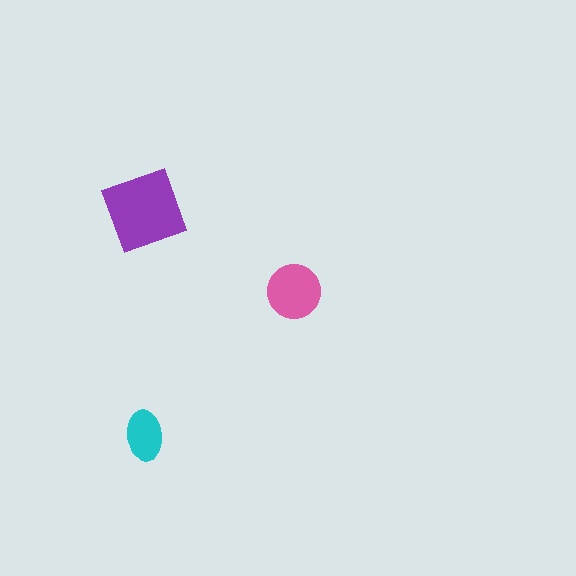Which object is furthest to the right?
The pink circle is rightmost.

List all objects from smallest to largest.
The cyan ellipse, the pink circle, the purple square.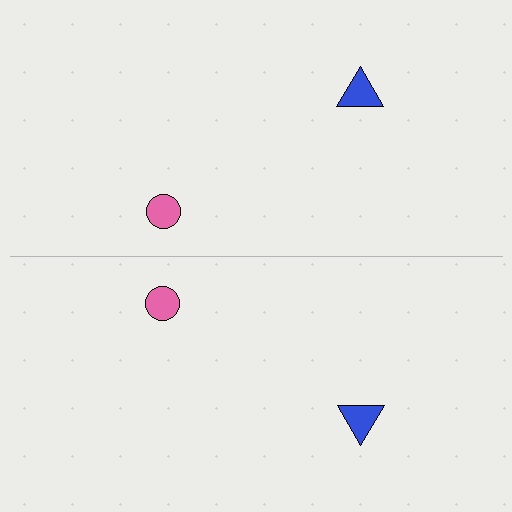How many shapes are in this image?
There are 4 shapes in this image.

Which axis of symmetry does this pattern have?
The pattern has a horizontal axis of symmetry running through the center of the image.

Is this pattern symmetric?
Yes, this pattern has bilateral (reflection) symmetry.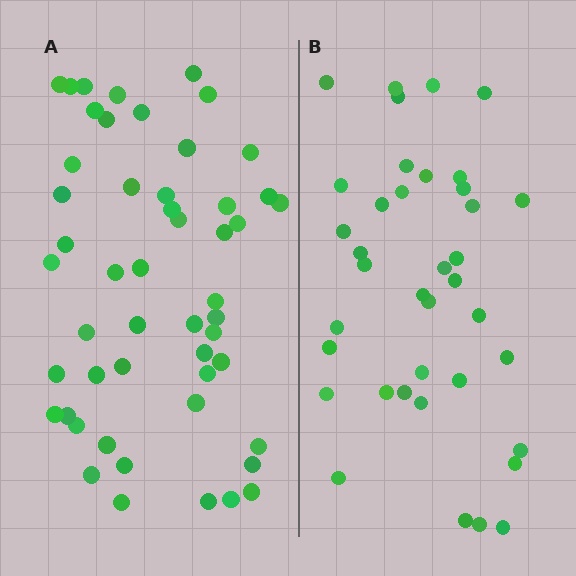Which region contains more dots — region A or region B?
Region A (the left region) has more dots.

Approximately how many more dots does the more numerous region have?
Region A has approximately 15 more dots than region B.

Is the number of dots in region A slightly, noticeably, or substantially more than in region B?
Region A has noticeably more, but not dramatically so. The ratio is roughly 1.3 to 1.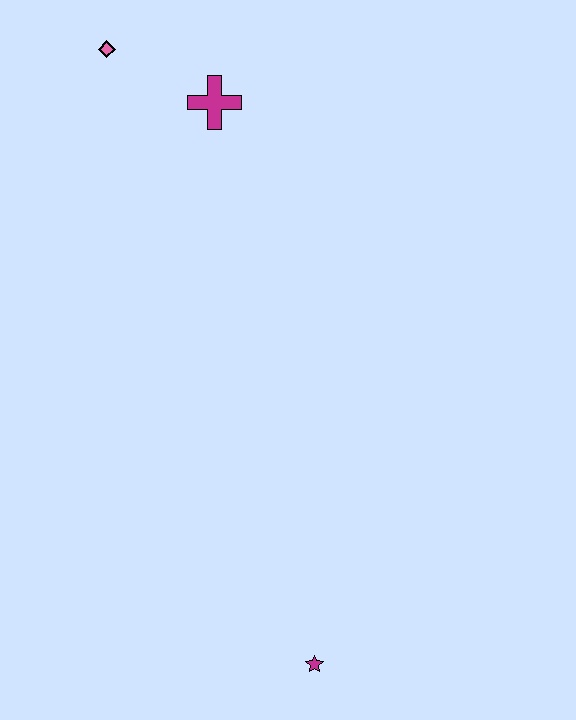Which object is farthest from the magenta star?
The pink diamond is farthest from the magenta star.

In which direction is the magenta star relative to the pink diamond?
The magenta star is below the pink diamond.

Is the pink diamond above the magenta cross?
Yes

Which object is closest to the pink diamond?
The magenta cross is closest to the pink diamond.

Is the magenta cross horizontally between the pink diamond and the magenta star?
Yes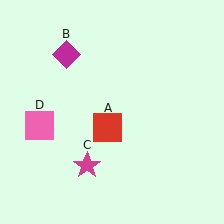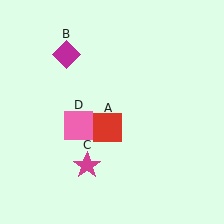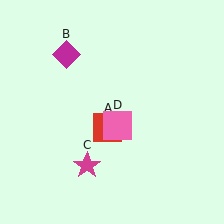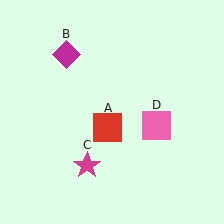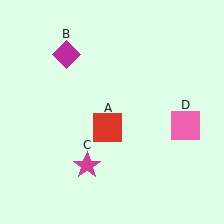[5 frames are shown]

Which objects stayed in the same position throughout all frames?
Red square (object A) and magenta diamond (object B) and magenta star (object C) remained stationary.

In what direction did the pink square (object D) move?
The pink square (object D) moved right.